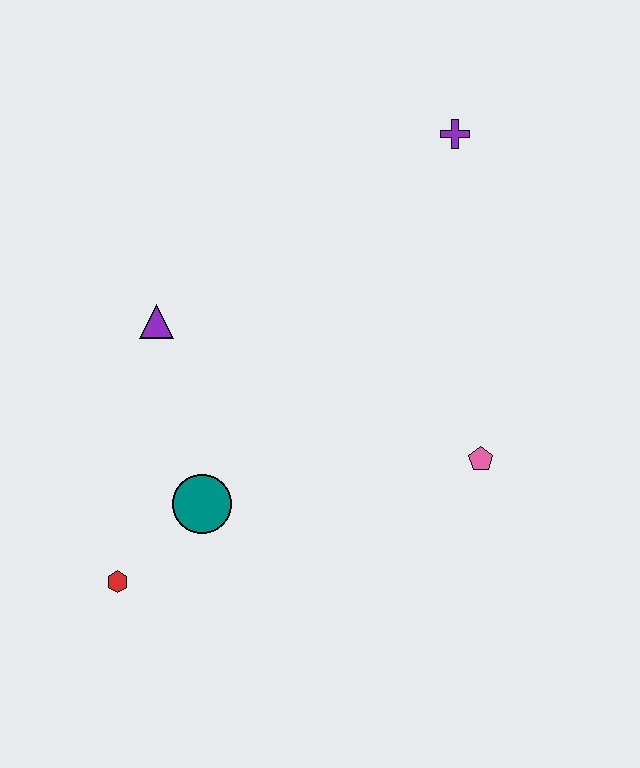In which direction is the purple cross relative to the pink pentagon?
The purple cross is above the pink pentagon.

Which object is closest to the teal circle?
The red hexagon is closest to the teal circle.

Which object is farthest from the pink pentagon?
The red hexagon is farthest from the pink pentagon.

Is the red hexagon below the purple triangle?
Yes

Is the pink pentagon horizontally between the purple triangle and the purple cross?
No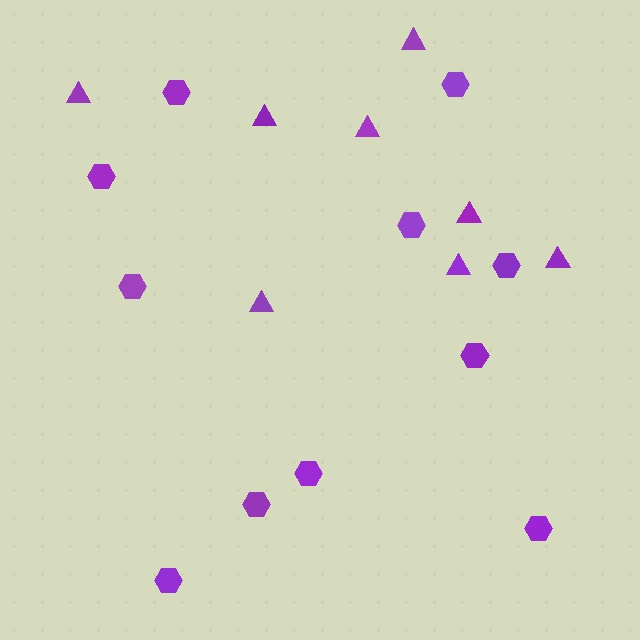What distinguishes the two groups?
There are 2 groups: one group of triangles (8) and one group of hexagons (11).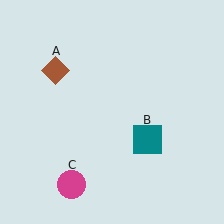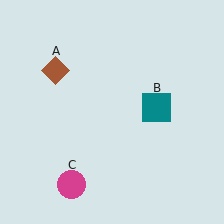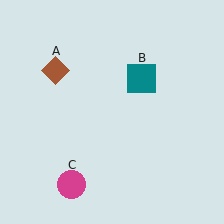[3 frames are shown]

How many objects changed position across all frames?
1 object changed position: teal square (object B).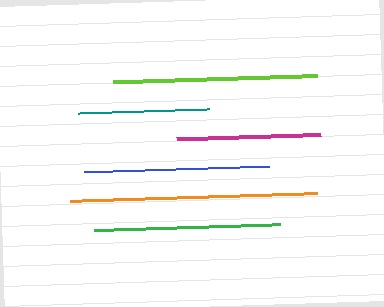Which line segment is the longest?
The orange line is the longest at approximately 246 pixels.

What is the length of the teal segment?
The teal segment is approximately 131 pixels long.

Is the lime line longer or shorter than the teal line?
The lime line is longer than the teal line.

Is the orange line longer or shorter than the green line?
The orange line is longer than the green line.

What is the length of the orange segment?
The orange segment is approximately 246 pixels long.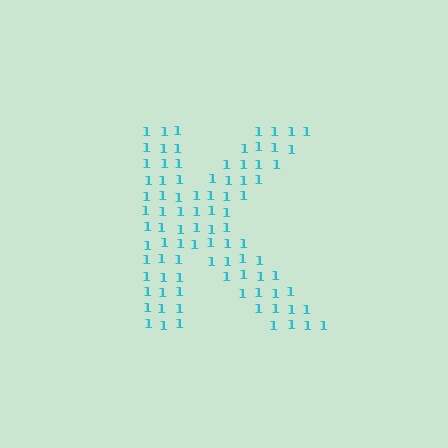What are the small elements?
The small elements are digit 1's.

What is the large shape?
The large shape is the letter K.